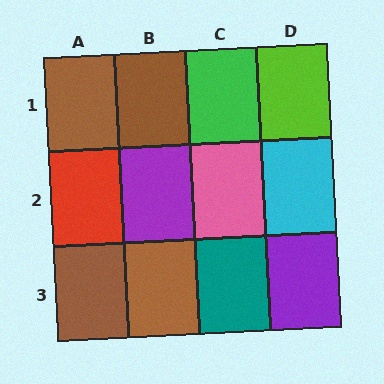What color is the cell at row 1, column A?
Brown.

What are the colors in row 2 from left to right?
Red, purple, pink, cyan.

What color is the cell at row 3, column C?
Teal.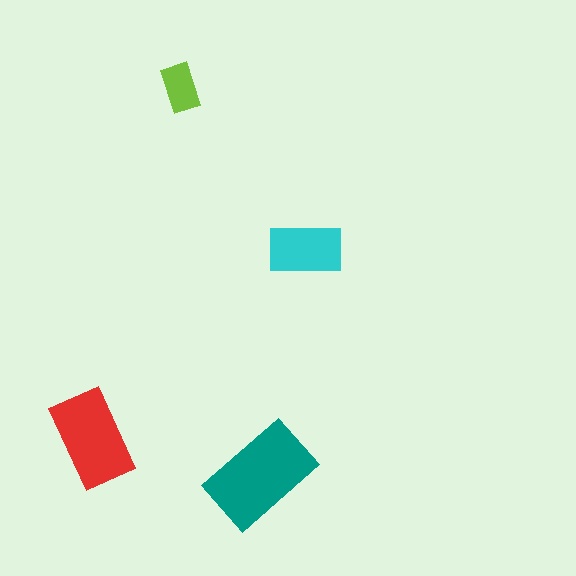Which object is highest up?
The lime rectangle is topmost.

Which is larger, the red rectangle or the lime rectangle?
The red one.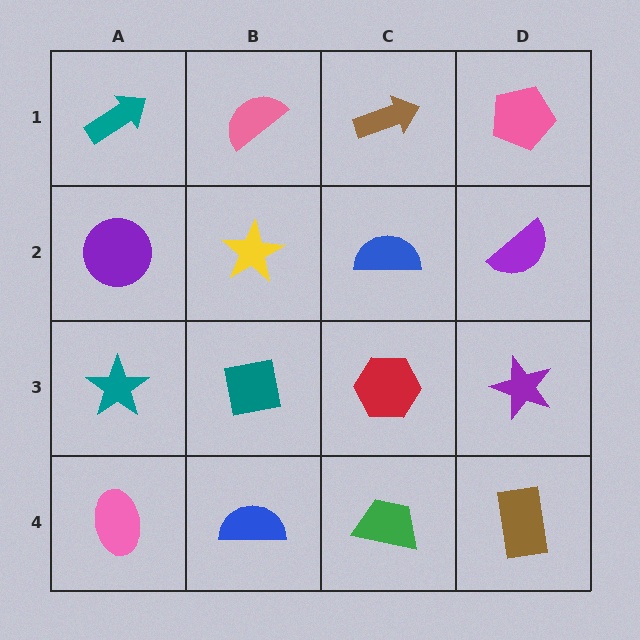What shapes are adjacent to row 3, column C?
A blue semicircle (row 2, column C), a green trapezoid (row 4, column C), a teal square (row 3, column B), a purple star (row 3, column D).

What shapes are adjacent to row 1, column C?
A blue semicircle (row 2, column C), a pink semicircle (row 1, column B), a pink pentagon (row 1, column D).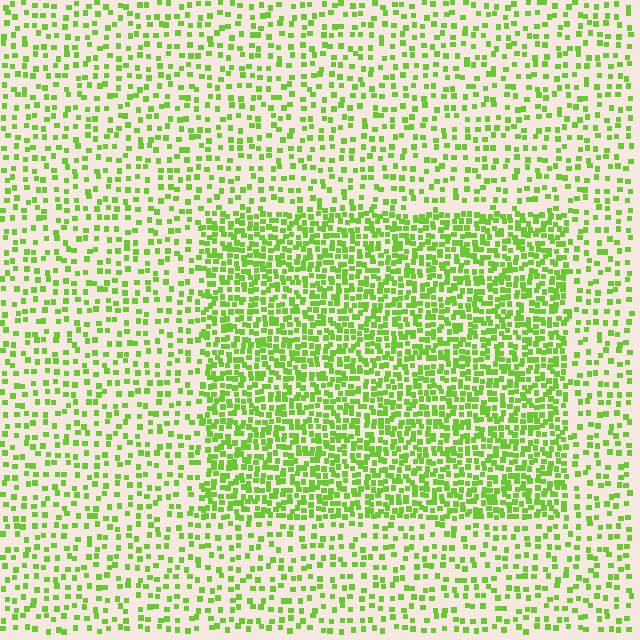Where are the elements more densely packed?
The elements are more densely packed inside the rectangle boundary.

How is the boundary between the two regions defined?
The boundary is defined by a change in element density (approximately 2.2x ratio). All elements are the same color, size, and shape.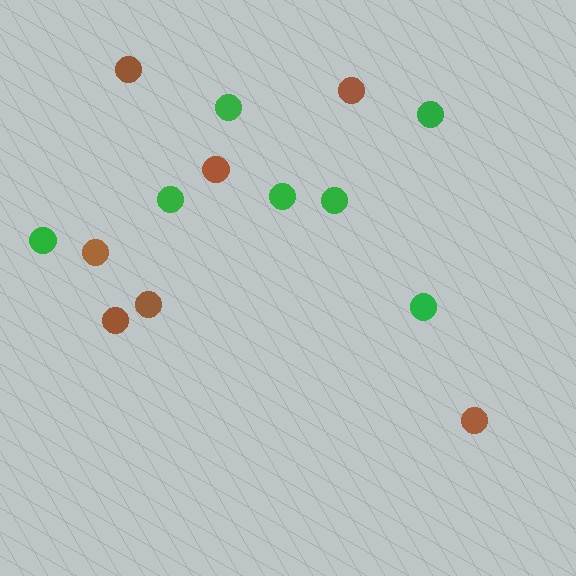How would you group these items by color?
There are 2 groups: one group of green circles (7) and one group of brown circles (7).